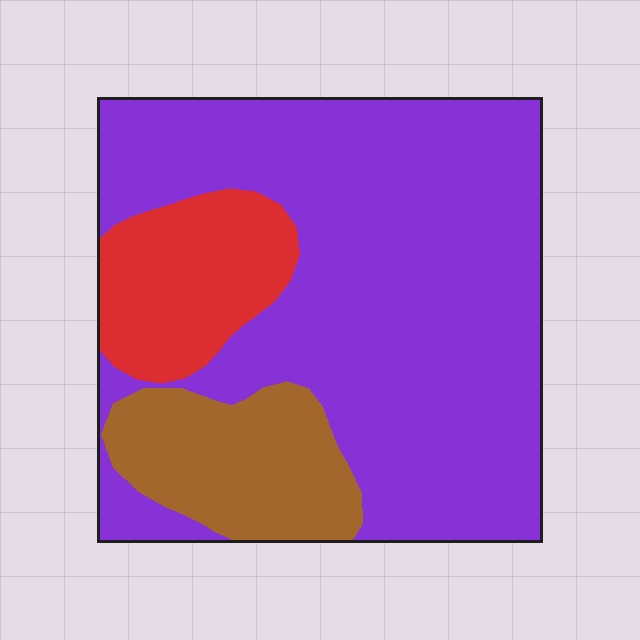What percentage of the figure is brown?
Brown covers roughly 15% of the figure.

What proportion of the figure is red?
Red covers roughly 15% of the figure.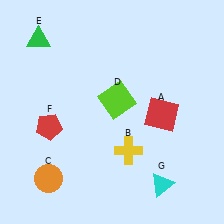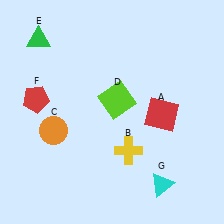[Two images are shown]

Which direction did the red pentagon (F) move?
The red pentagon (F) moved up.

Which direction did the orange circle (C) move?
The orange circle (C) moved up.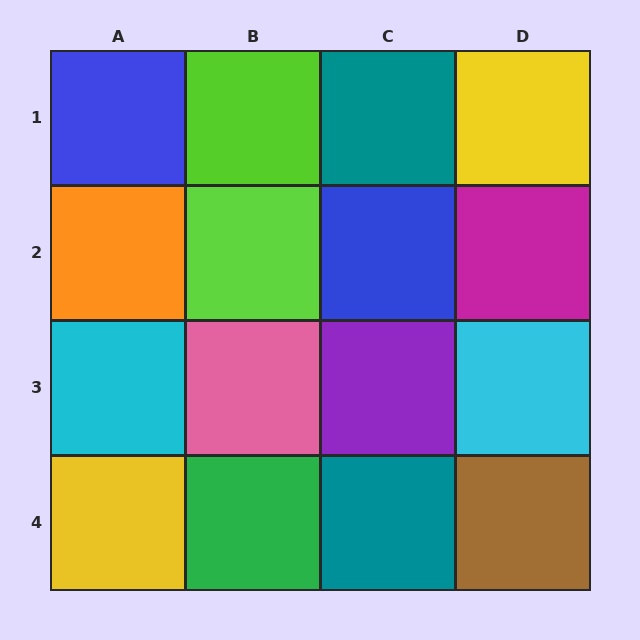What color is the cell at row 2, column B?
Lime.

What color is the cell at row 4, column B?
Green.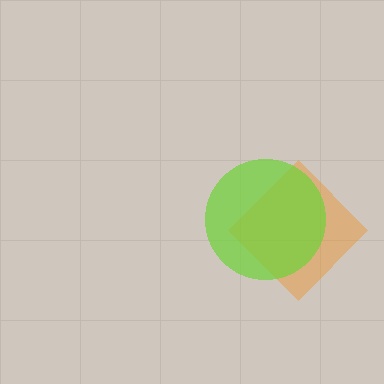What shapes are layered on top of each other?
The layered shapes are: an orange diamond, a lime circle.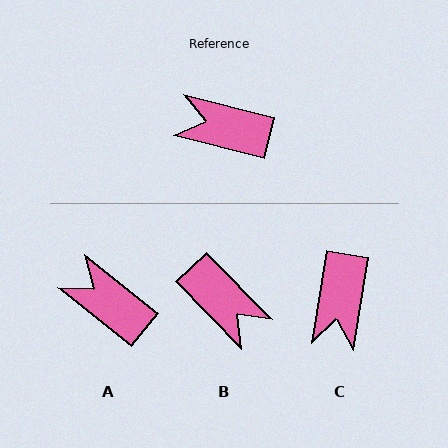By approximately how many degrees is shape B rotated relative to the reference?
Approximately 149 degrees counter-clockwise.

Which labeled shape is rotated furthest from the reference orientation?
B, about 149 degrees away.